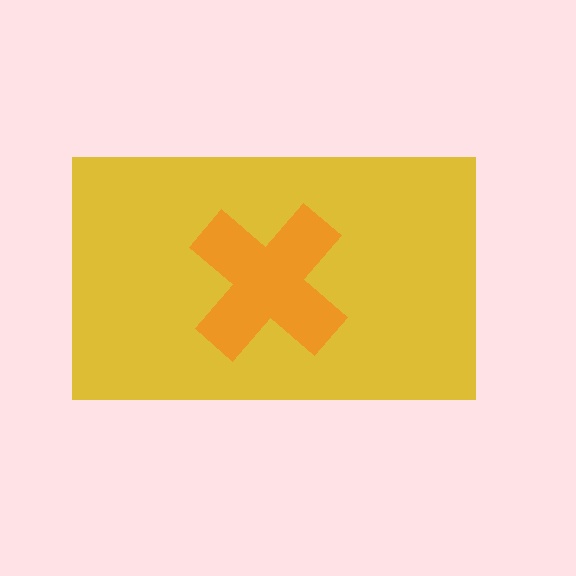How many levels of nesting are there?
2.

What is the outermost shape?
The yellow rectangle.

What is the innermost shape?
The orange cross.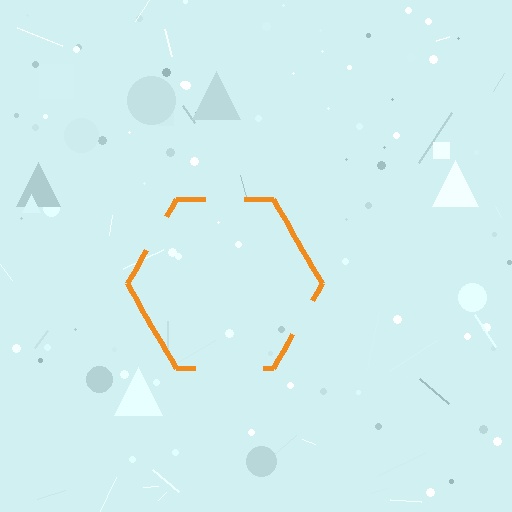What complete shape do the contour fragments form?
The contour fragments form a hexagon.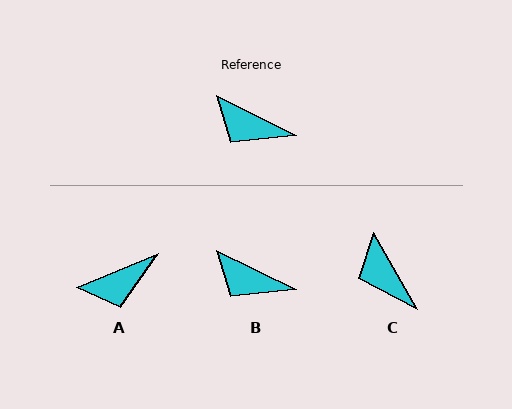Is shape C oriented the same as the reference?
No, it is off by about 34 degrees.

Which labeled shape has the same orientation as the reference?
B.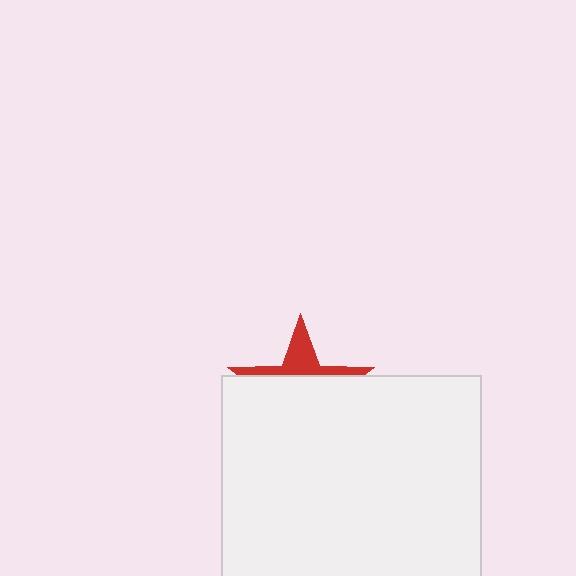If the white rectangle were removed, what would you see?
You would see the complete red star.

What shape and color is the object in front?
The object in front is a white rectangle.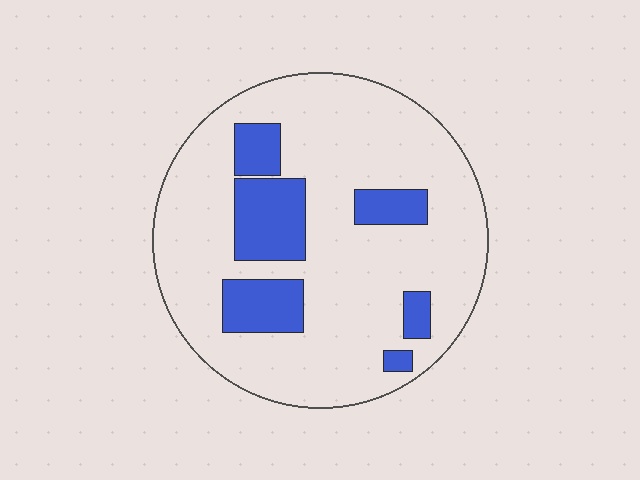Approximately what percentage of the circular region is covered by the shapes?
Approximately 20%.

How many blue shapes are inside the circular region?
6.